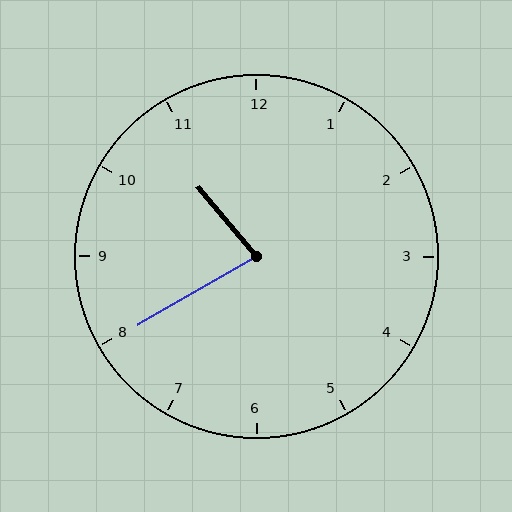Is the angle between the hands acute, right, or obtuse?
It is acute.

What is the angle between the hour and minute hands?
Approximately 80 degrees.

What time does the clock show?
10:40.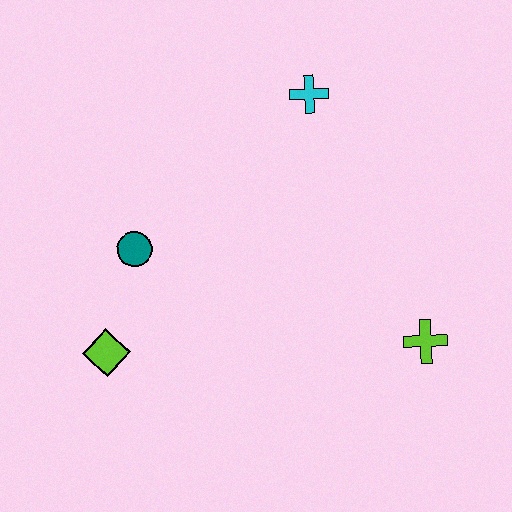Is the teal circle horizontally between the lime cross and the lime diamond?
Yes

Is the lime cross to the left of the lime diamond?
No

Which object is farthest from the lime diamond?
The cyan cross is farthest from the lime diamond.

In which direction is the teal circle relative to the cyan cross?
The teal circle is to the left of the cyan cross.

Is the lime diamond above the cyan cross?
No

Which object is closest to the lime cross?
The cyan cross is closest to the lime cross.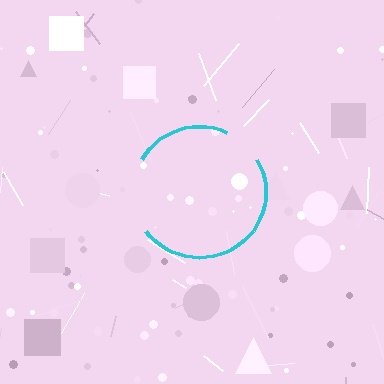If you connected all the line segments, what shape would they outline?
They would outline a circle.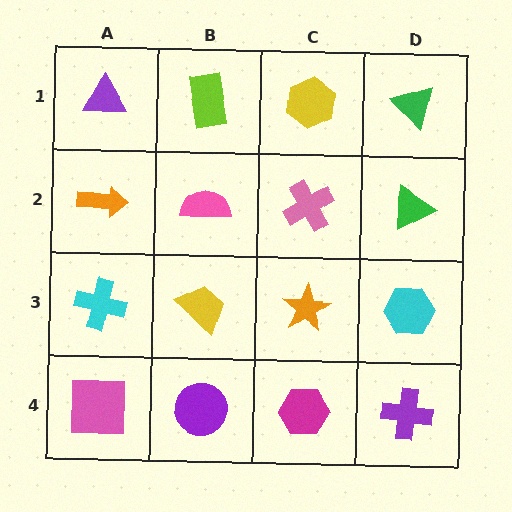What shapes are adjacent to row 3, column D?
A green triangle (row 2, column D), a purple cross (row 4, column D), an orange star (row 3, column C).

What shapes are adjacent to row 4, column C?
An orange star (row 3, column C), a purple circle (row 4, column B), a purple cross (row 4, column D).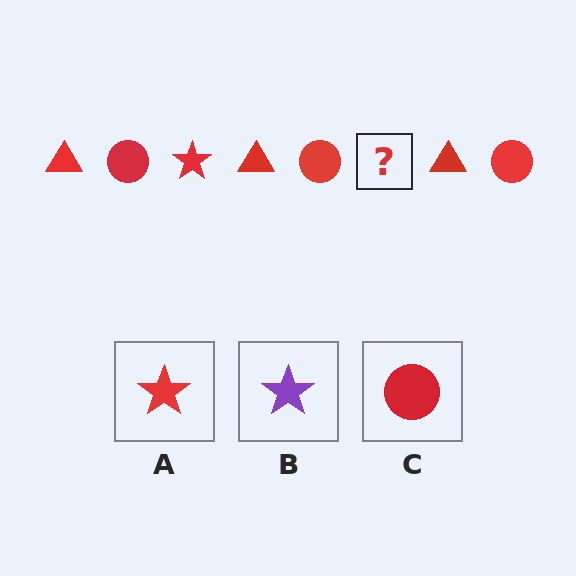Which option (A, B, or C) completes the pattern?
A.